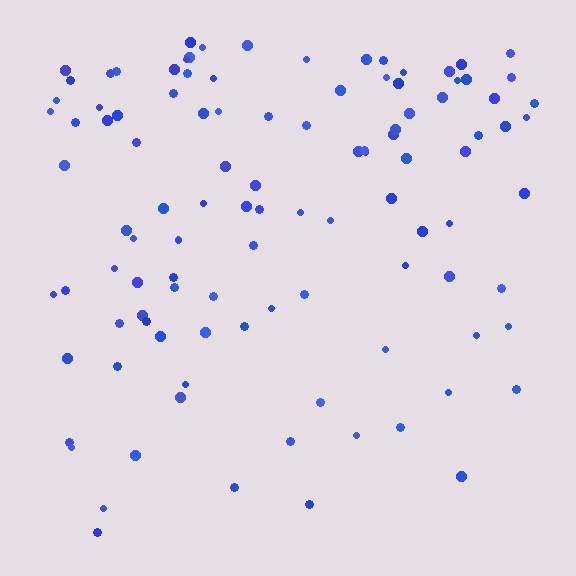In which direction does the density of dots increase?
From bottom to top, with the top side densest.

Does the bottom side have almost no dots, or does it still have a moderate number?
Still a moderate number, just noticeably fewer than the top.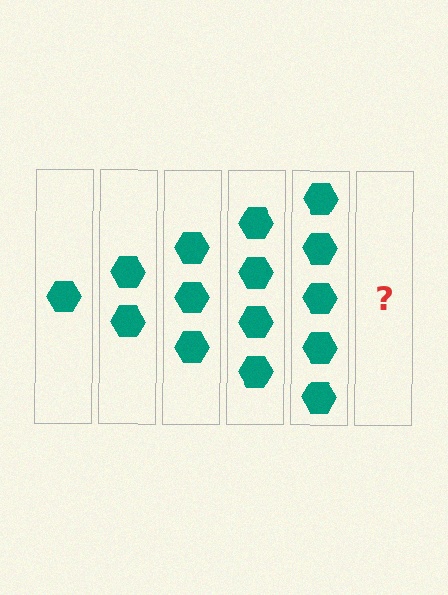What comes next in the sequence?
The next element should be 6 hexagons.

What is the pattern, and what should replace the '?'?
The pattern is that each step adds one more hexagon. The '?' should be 6 hexagons.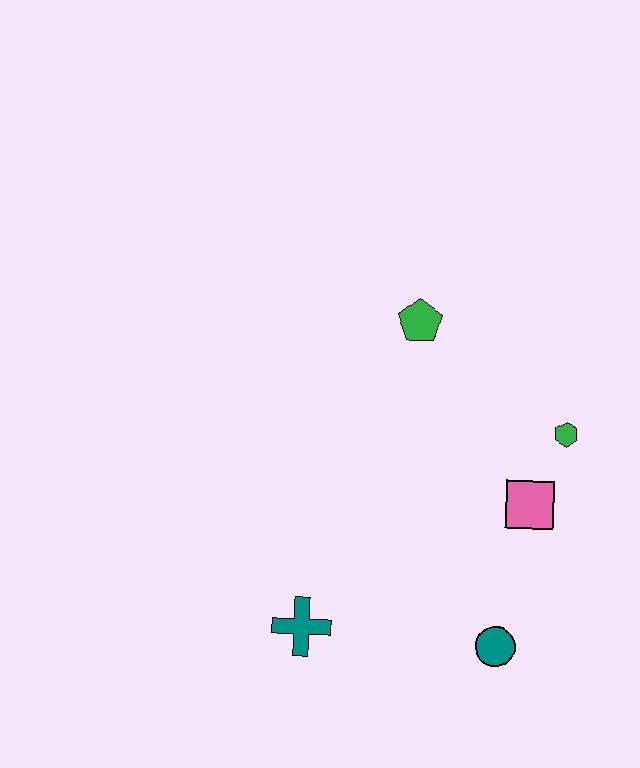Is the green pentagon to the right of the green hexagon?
No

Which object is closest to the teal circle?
The pink square is closest to the teal circle.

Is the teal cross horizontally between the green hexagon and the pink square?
No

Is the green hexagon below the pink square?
No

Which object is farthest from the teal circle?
The green pentagon is farthest from the teal circle.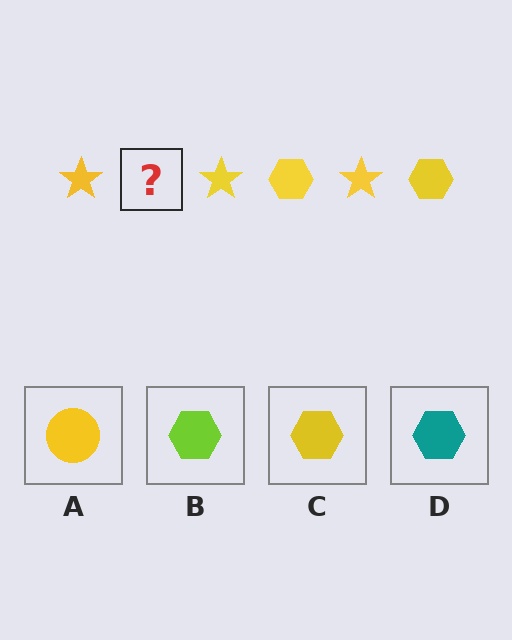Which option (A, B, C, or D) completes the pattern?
C.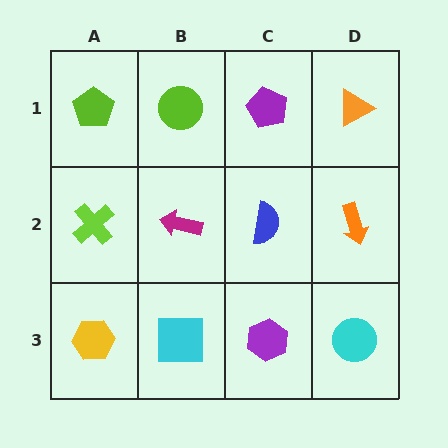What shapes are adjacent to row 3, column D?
An orange arrow (row 2, column D), a purple hexagon (row 3, column C).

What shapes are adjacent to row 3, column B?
A magenta arrow (row 2, column B), a yellow hexagon (row 3, column A), a purple hexagon (row 3, column C).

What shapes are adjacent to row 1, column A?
A lime cross (row 2, column A), a lime circle (row 1, column B).